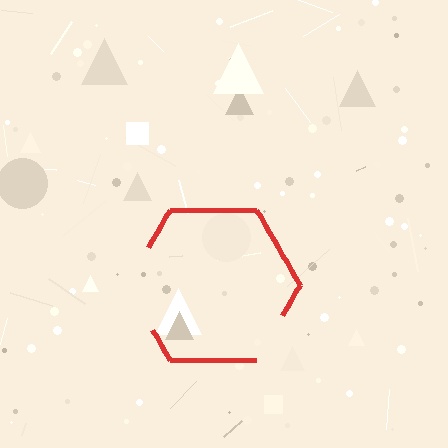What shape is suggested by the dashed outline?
The dashed outline suggests a hexagon.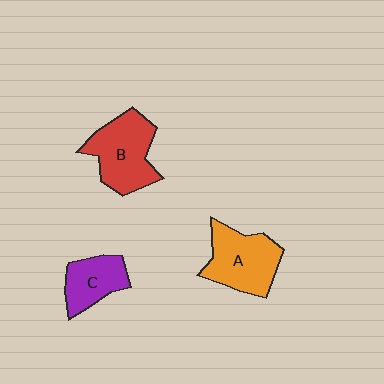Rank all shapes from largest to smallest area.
From largest to smallest: B (red), A (orange), C (purple).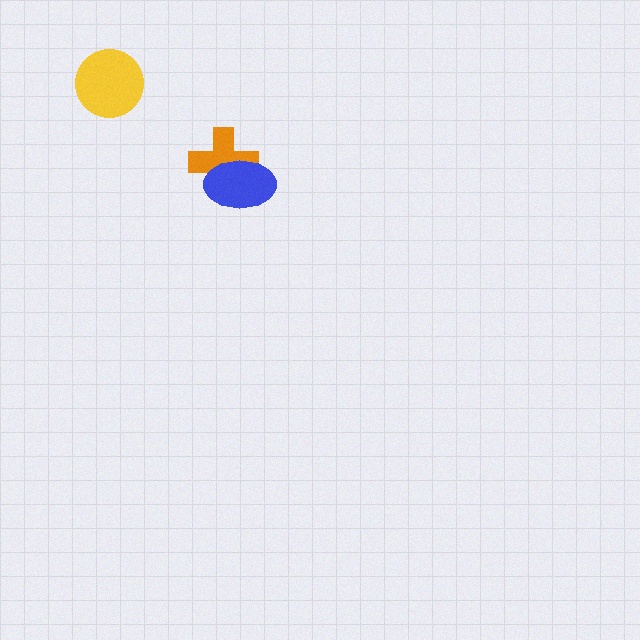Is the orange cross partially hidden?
Yes, it is partially covered by another shape.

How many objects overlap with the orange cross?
1 object overlaps with the orange cross.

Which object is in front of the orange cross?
The blue ellipse is in front of the orange cross.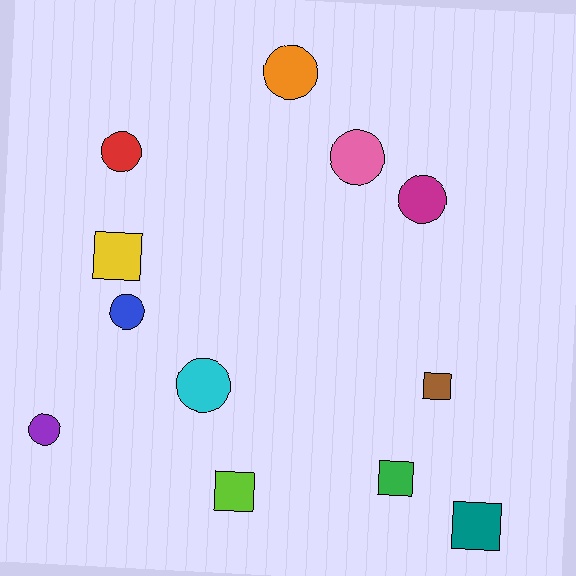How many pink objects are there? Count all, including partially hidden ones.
There is 1 pink object.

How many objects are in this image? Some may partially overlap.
There are 12 objects.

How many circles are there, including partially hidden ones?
There are 7 circles.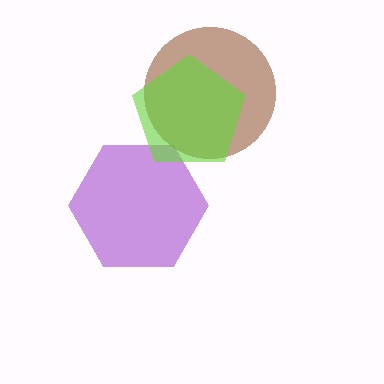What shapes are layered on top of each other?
The layered shapes are: a purple hexagon, a brown circle, a lime pentagon.